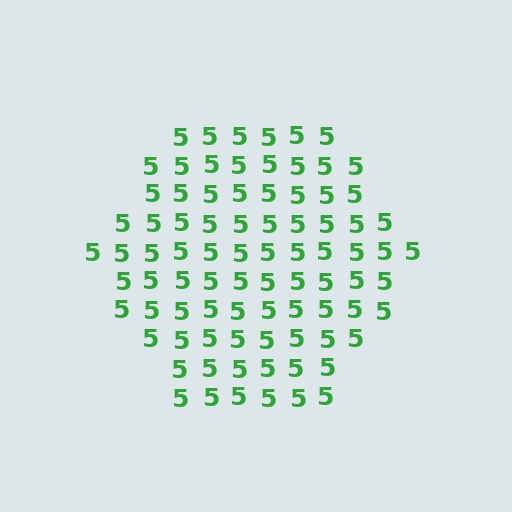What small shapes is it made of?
It is made of small digit 5's.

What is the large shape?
The large shape is a hexagon.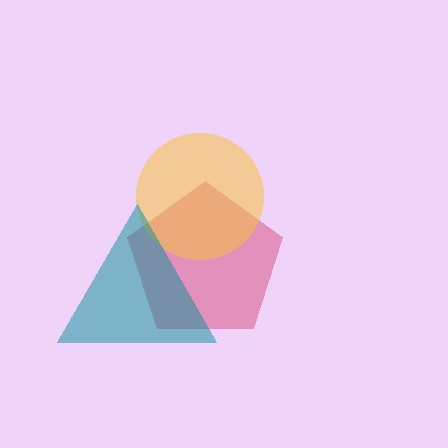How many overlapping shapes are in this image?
There are 3 overlapping shapes in the image.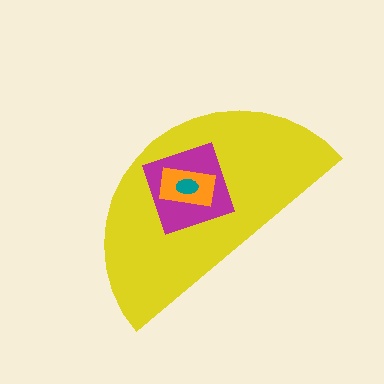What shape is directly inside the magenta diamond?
The orange rectangle.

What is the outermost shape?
The yellow semicircle.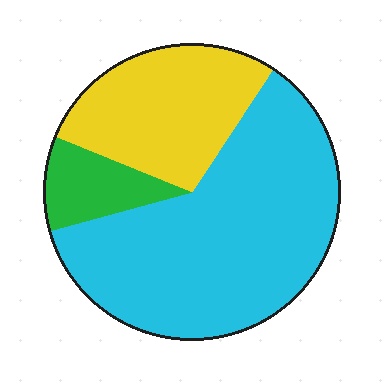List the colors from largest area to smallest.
From largest to smallest: cyan, yellow, green.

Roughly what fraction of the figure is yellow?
Yellow covers about 30% of the figure.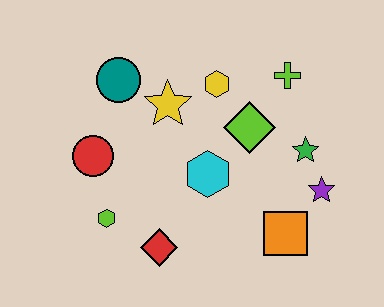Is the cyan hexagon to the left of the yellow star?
No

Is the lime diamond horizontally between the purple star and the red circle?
Yes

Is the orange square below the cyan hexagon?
Yes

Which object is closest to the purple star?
The green star is closest to the purple star.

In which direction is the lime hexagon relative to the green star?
The lime hexagon is to the left of the green star.